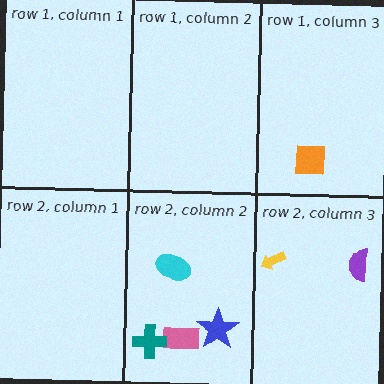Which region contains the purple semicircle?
The row 2, column 3 region.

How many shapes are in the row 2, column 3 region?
2.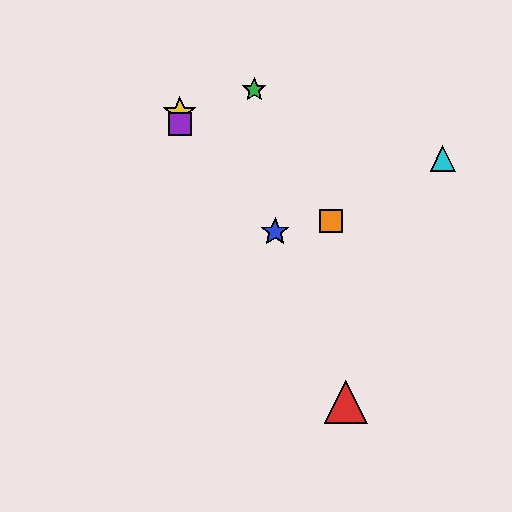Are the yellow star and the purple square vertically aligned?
Yes, both are at x≈180.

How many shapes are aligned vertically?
2 shapes (the yellow star, the purple square) are aligned vertically.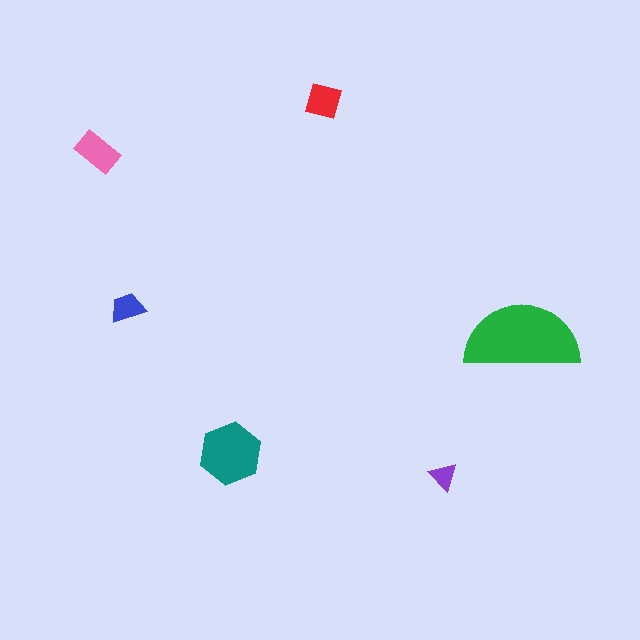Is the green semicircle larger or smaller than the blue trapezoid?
Larger.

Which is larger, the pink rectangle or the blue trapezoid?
The pink rectangle.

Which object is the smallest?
The purple triangle.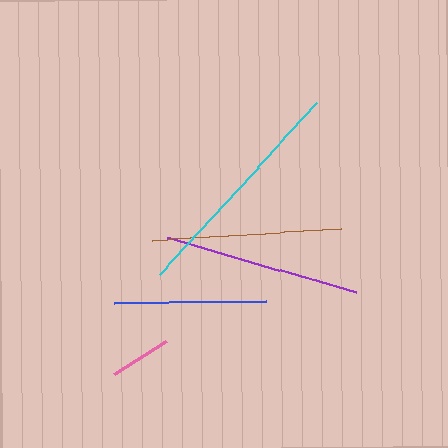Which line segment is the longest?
The cyan line is the longest at approximately 232 pixels.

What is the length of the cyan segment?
The cyan segment is approximately 232 pixels long.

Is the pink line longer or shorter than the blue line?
The blue line is longer than the pink line.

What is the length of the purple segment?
The purple segment is approximately 197 pixels long.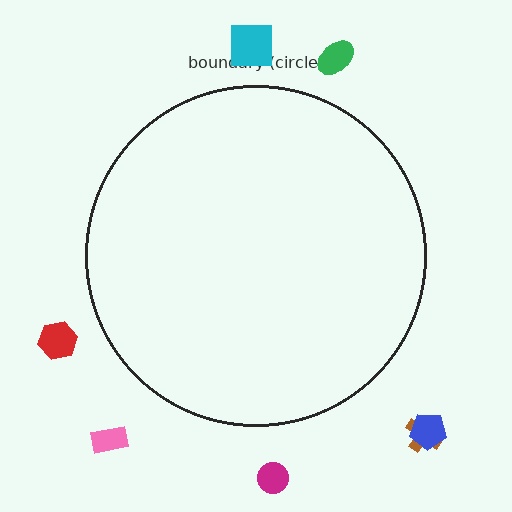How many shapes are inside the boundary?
0 inside, 7 outside.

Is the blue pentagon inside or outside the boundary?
Outside.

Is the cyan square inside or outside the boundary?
Outside.